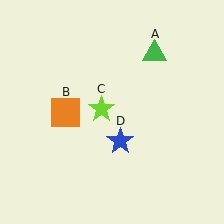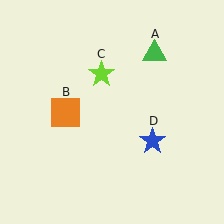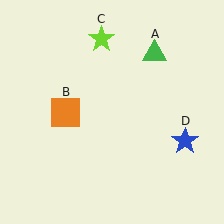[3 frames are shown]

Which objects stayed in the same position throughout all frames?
Green triangle (object A) and orange square (object B) remained stationary.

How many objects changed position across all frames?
2 objects changed position: lime star (object C), blue star (object D).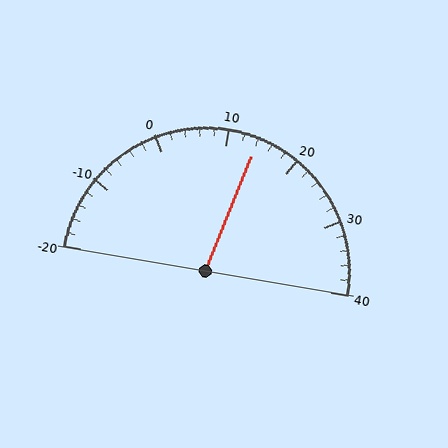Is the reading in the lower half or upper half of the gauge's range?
The reading is in the upper half of the range (-20 to 40).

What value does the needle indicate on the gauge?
The needle indicates approximately 14.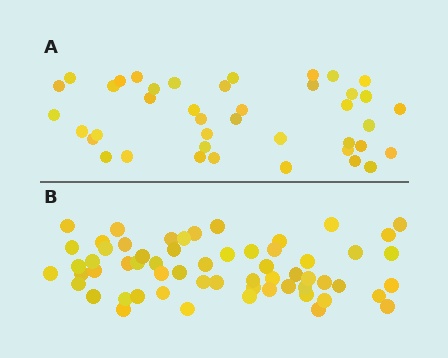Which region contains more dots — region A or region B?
Region B (the bottom region) has more dots.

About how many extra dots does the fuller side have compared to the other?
Region B has approximately 20 more dots than region A.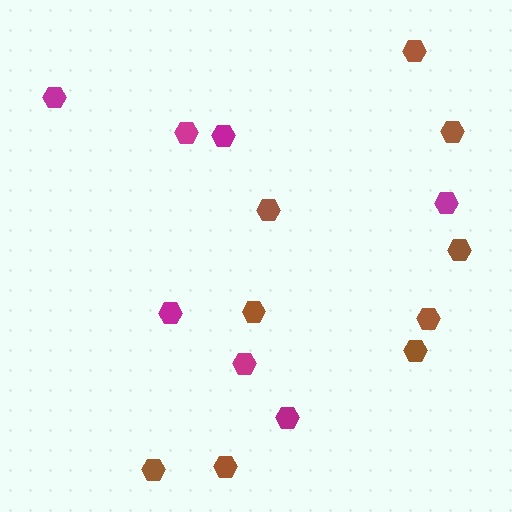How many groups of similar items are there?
There are 2 groups: one group of brown hexagons (9) and one group of magenta hexagons (7).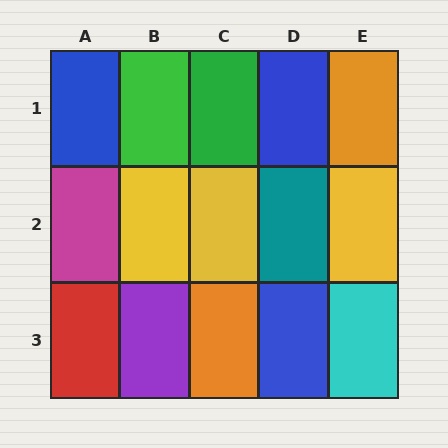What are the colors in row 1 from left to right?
Blue, green, green, blue, orange.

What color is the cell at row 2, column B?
Yellow.